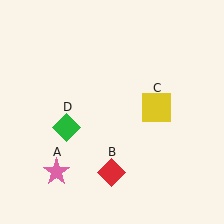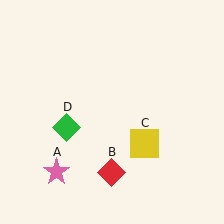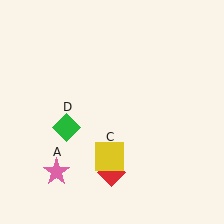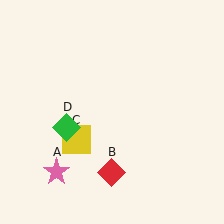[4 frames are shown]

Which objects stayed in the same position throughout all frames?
Pink star (object A) and red diamond (object B) and green diamond (object D) remained stationary.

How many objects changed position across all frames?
1 object changed position: yellow square (object C).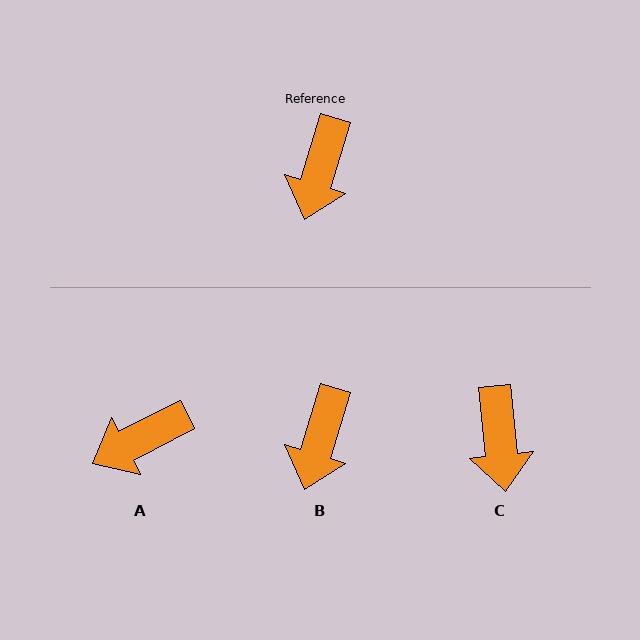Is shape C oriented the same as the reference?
No, it is off by about 23 degrees.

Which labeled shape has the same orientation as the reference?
B.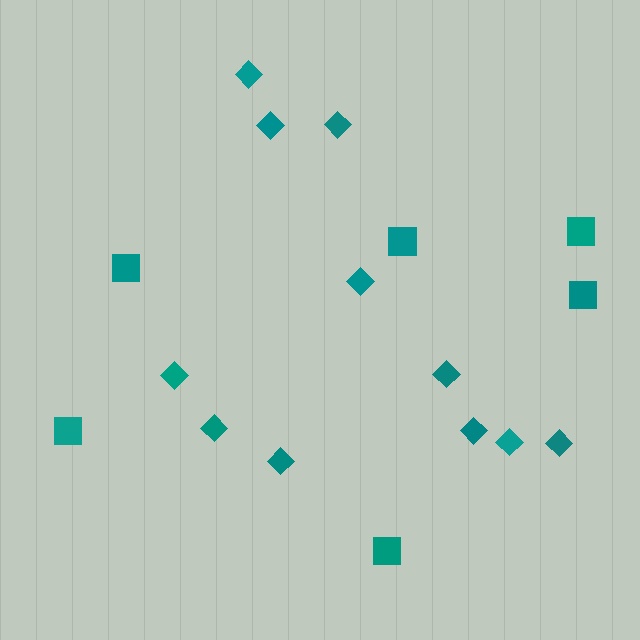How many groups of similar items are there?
There are 2 groups: one group of squares (6) and one group of diamonds (11).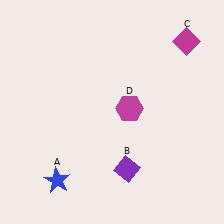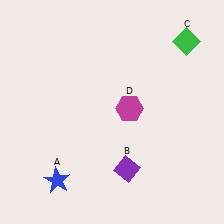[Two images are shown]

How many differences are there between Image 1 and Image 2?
There is 1 difference between the two images.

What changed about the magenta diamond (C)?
In Image 1, C is magenta. In Image 2, it changed to green.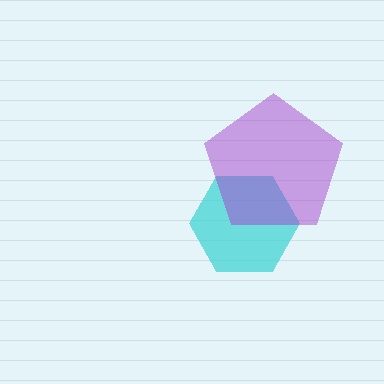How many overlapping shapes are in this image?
There are 2 overlapping shapes in the image.